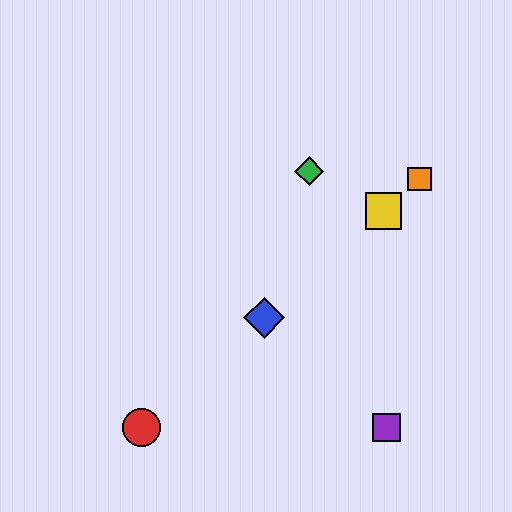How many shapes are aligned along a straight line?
4 shapes (the red circle, the blue diamond, the yellow square, the orange square) are aligned along a straight line.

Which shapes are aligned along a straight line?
The red circle, the blue diamond, the yellow square, the orange square are aligned along a straight line.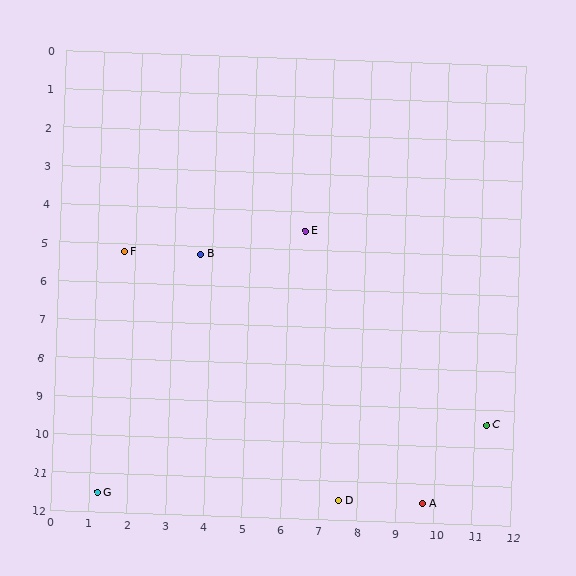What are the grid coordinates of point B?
Point B is at approximately (3.7, 5.2).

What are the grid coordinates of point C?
Point C is at approximately (11.3, 9.4).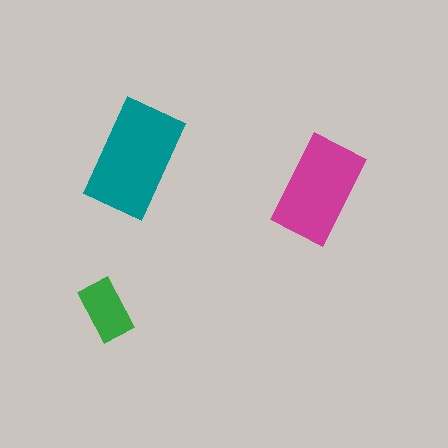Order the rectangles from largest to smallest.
the teal one, the magenta one, the green one.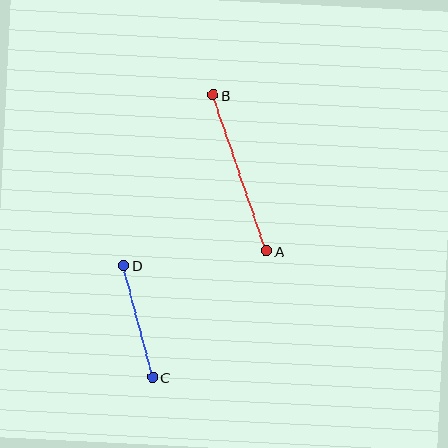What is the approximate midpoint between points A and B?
The midpoint is at approximately (240, 173) pixels.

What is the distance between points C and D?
The distance is approximately 115 pixels.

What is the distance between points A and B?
The distance is approximately 165 pixels.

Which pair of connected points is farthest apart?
Points A and B are farthest apart.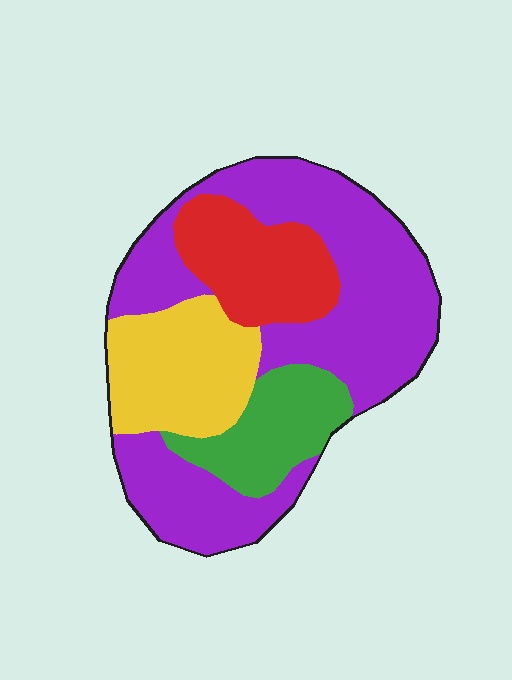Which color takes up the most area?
Purple, at roughly 50%.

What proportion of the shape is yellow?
Yellow takes up about one fifth (1/5) of the shape.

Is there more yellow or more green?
Yellow.